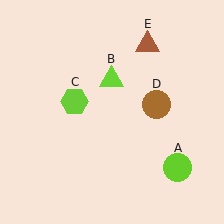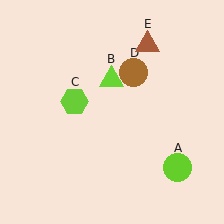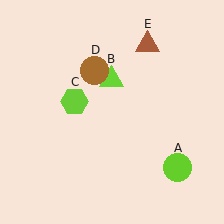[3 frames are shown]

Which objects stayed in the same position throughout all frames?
Lime circle (object A) and lime triangle (object B) and lime hexagon (object C) and brown triangle (object E) remained stationary.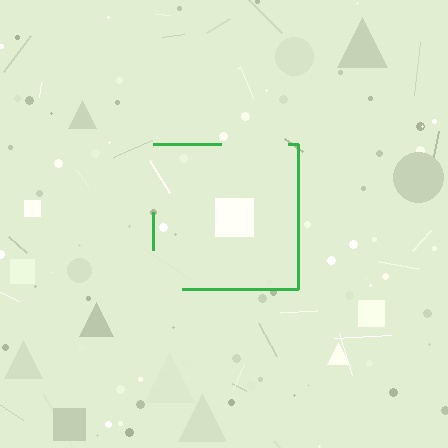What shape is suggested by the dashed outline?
The dashed outline suggests a square.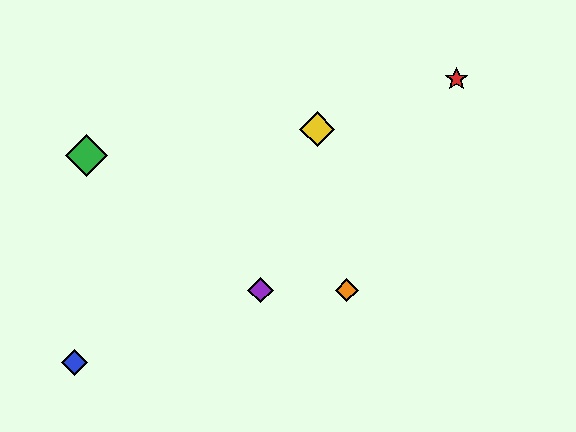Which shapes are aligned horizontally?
The purple diamond, the orange diamond are aligned horizontally.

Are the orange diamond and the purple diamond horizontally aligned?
Yes, both are at y≈290.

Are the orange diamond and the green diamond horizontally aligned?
No, the orange diamond is at y≈290 and the green diamond is at y≈155.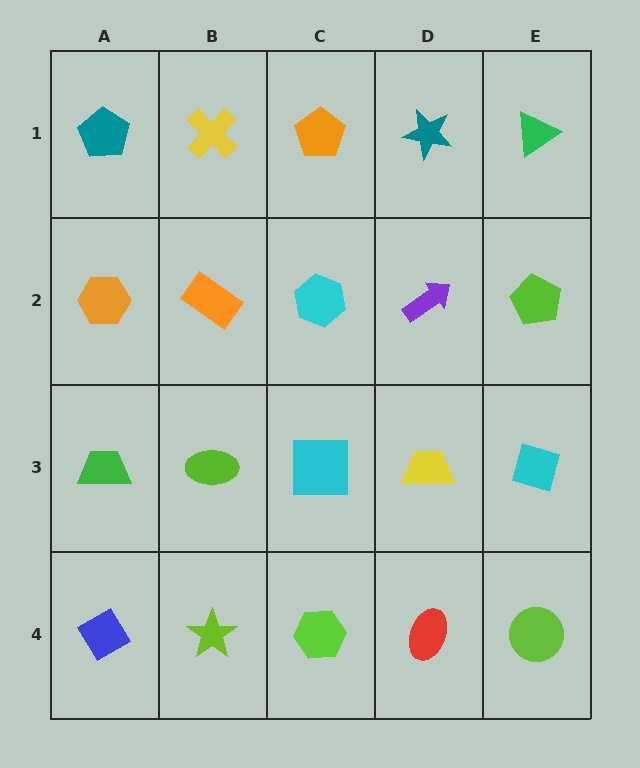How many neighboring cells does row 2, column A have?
3.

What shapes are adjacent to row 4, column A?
A green trapezoid (row 3, column A), a lime star (row 4, column B).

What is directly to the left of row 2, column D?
A cyan hexagon.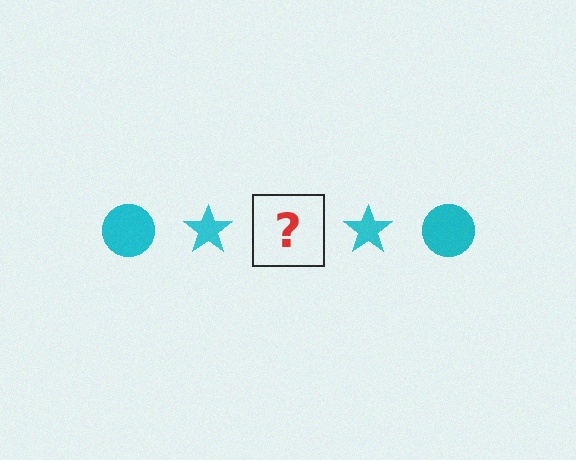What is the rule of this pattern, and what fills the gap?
The rule is that the pattern cycles through circle, star shapes in cyan. The gap should be filled with a cyan circle.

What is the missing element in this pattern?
The missing element is a cyan circle.